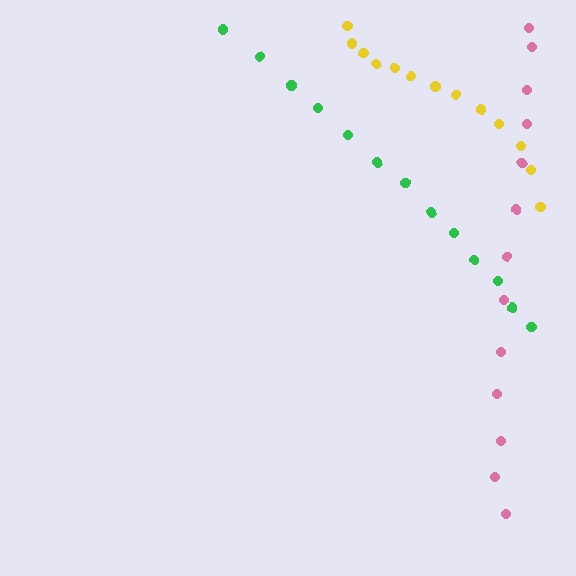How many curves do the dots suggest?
There are 3 distinct paths.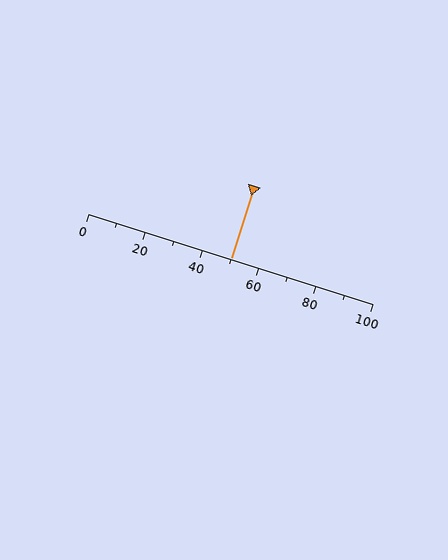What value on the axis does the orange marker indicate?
The marker indicates approximately 50.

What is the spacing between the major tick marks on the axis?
The major ticks are spaced 20 apart.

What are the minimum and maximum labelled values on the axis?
The axis runs from 0 to 100.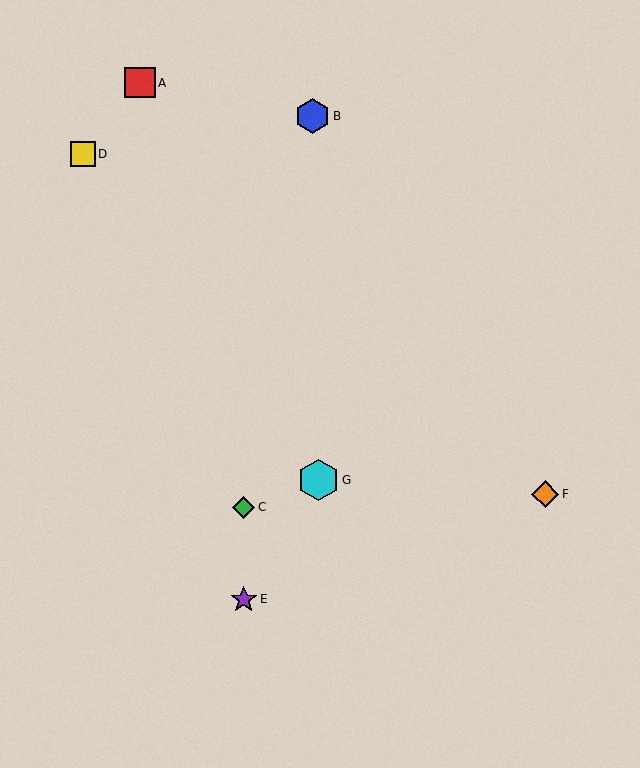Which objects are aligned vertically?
Objects C, E are aligned vertically.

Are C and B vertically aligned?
No, C is at x≈244 and B is at x≈313.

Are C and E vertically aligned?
Yes, both are at x≈244.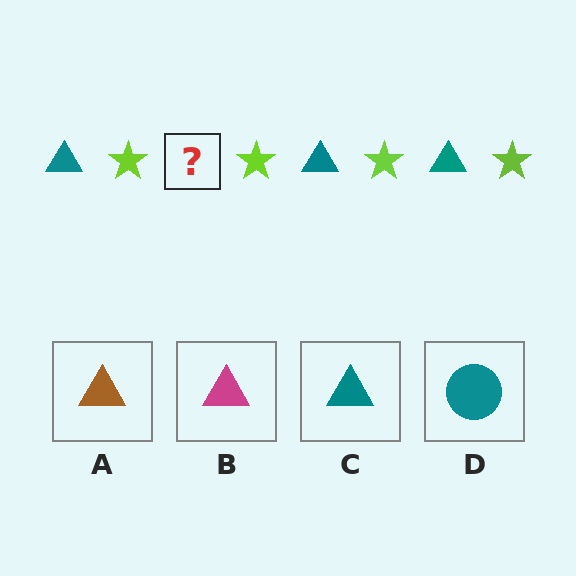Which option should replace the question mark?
Option C.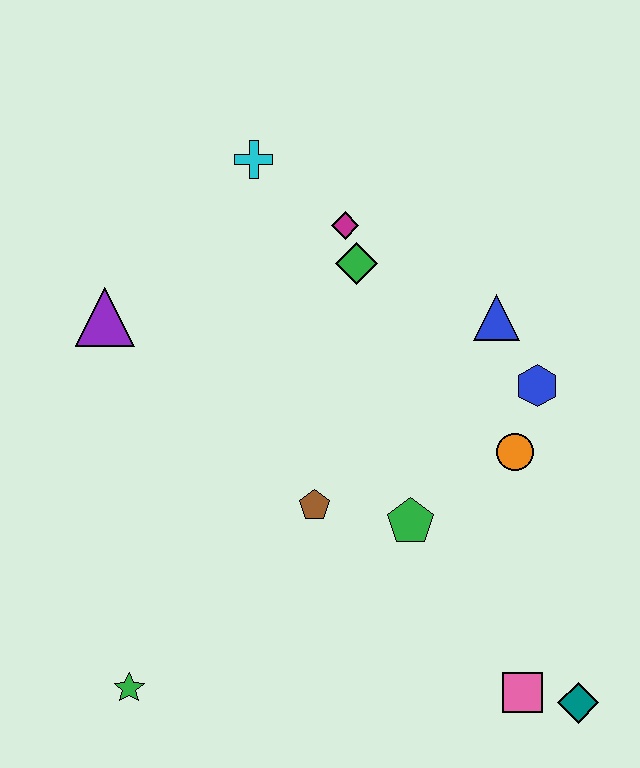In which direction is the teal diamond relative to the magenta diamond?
The teal diamond is below the magenta diamond.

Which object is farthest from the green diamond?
The teal diamond is farthest from the green diamond.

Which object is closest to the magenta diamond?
The green diamond is closest to the magenta diamond.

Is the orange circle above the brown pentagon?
Yes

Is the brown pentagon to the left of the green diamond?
Yes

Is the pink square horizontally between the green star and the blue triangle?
No